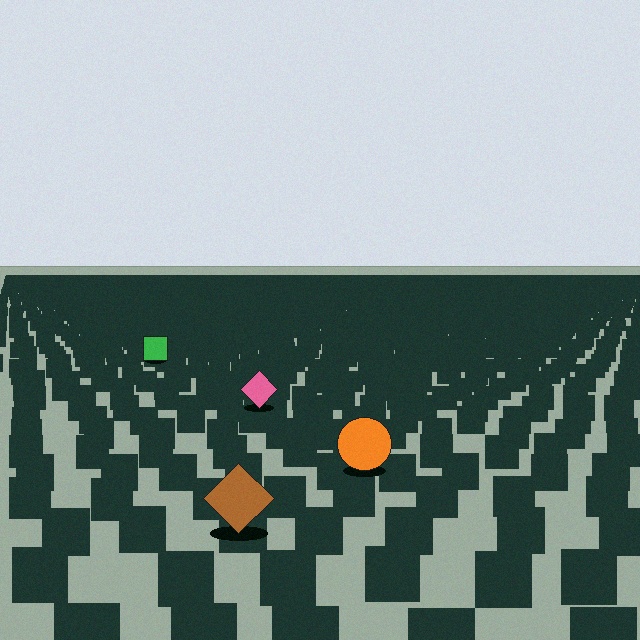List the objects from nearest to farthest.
From nearest to farthest: the brown diamond, the orange circle, the pink diamond, the green square.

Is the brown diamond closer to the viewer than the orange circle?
Yes. The brown diamond is closer — you can tell from the texture gradient: the ground texture is coarser near it.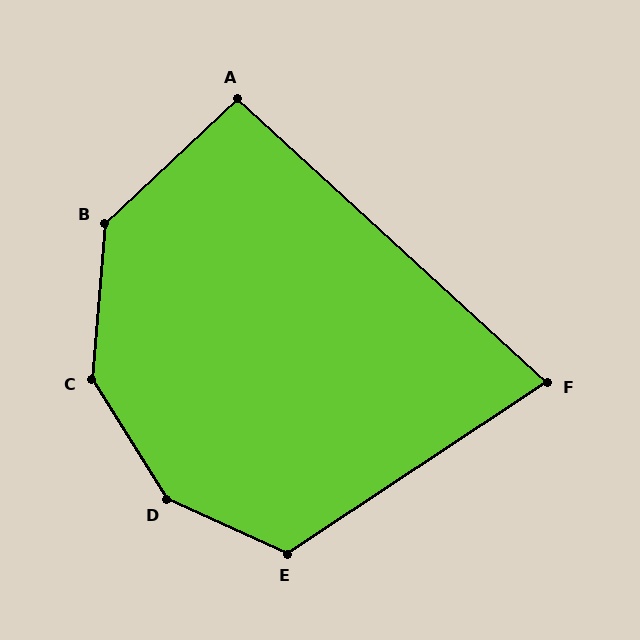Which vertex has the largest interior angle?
D, at approximately 146 degrees.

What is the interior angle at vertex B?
Approximately 138 degrees (obtuse).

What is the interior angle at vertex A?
Approximately 94 degrees (approximately right).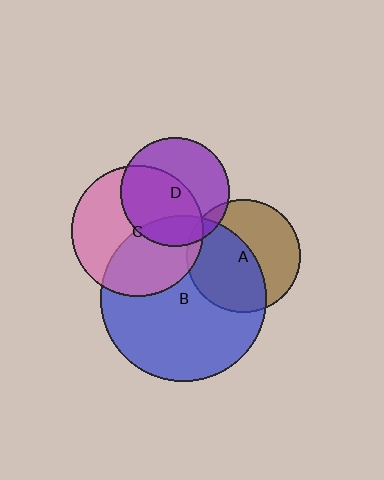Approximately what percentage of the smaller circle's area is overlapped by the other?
Approximately 40%.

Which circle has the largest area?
Circle B (blue).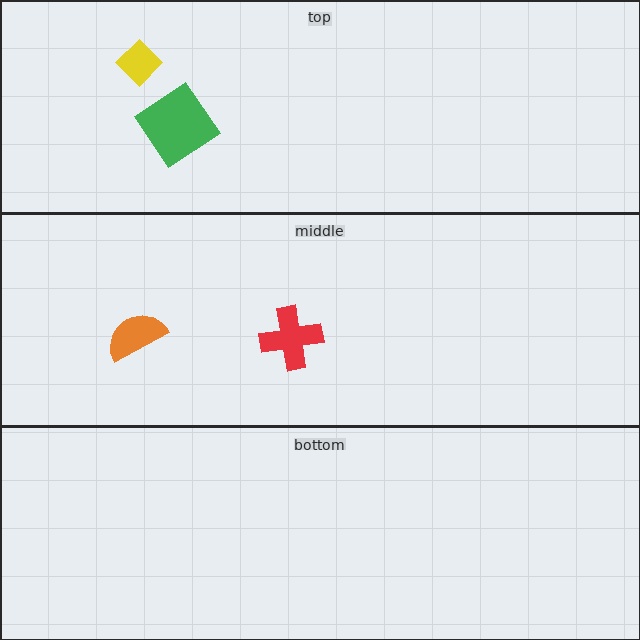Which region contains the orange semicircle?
The middle region.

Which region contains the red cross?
The middle region.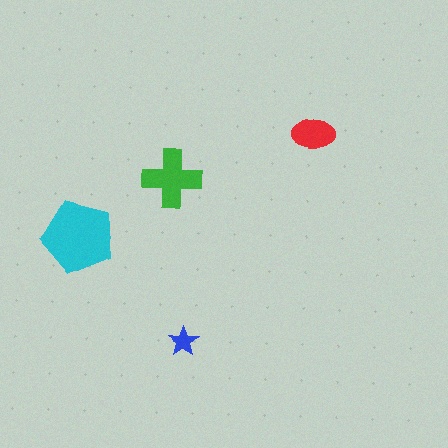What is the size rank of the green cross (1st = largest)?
2nd.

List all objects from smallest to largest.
The blue star, the red ellipse, the green cross, the cyan pentagon.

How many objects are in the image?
There are 4 objects in the image.